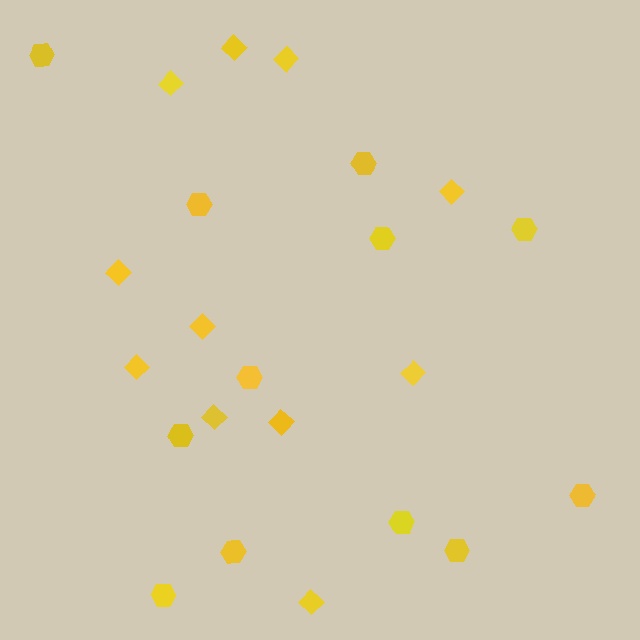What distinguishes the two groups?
There are 2 groups: one group of diamonds (11) and one group of hexagons (12).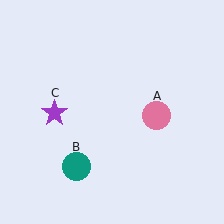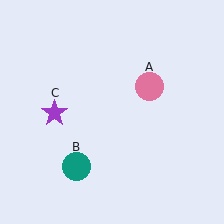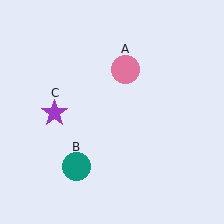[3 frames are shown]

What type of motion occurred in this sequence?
The pink circle (object A) rotated counterclockwise around the center of the scene.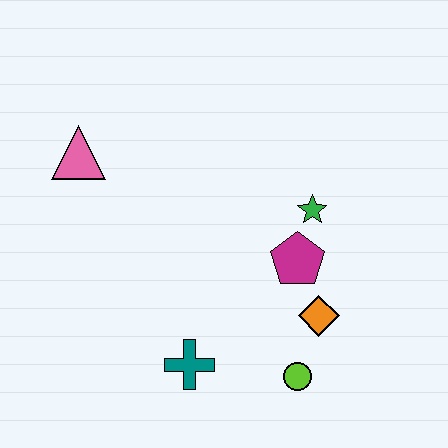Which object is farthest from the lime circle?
The pink triangle is farthest from the lime circle.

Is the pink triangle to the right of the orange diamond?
No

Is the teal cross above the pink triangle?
No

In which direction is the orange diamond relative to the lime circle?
The orange diamond is above the lime circle.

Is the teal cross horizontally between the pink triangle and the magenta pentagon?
Yes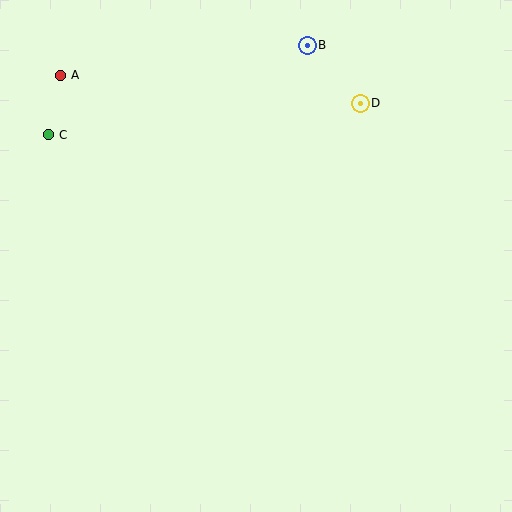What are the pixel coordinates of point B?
Point B is at (307, 45).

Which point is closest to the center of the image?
Point D at (360, 103) is closest to the center.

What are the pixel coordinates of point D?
Point D is at (360, 103).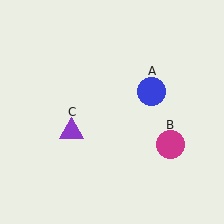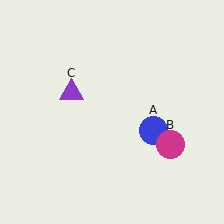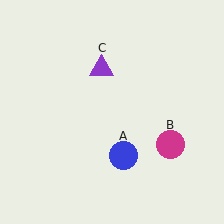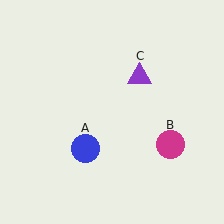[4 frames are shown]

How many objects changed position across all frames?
2 objects changed position: blue circle (object A), purple triangle (object C).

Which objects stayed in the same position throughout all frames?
Magenta circle (object B) remained stationary.